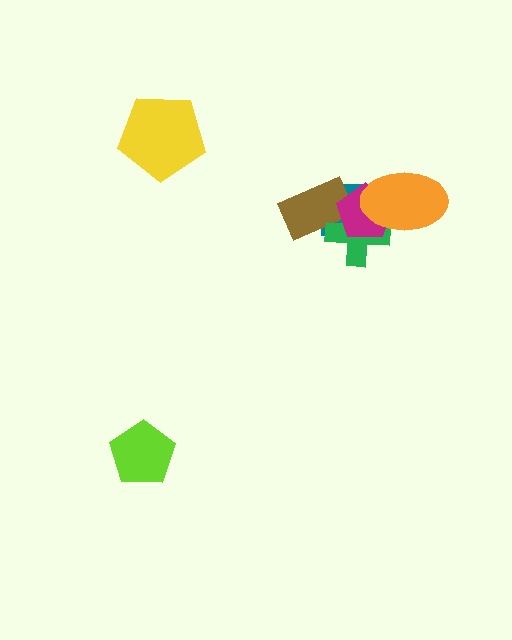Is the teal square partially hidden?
Yes, it is partially covered by another shape.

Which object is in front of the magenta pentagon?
The orange ellipse is in front of the magenta pentagon.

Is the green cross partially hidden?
Yes, it is partially covered by another shape.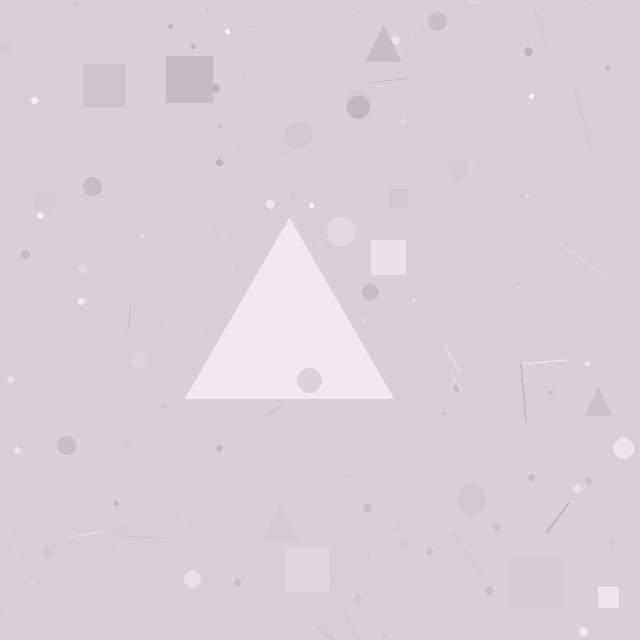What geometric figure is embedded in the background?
A triangle is embedded in the background.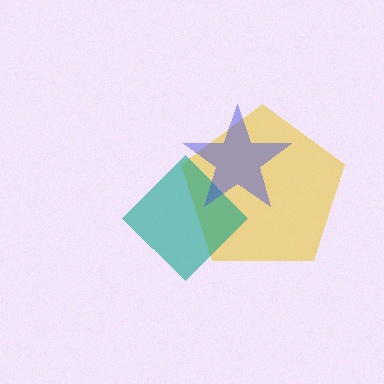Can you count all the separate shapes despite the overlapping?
Yes, there are 3 separate shapes.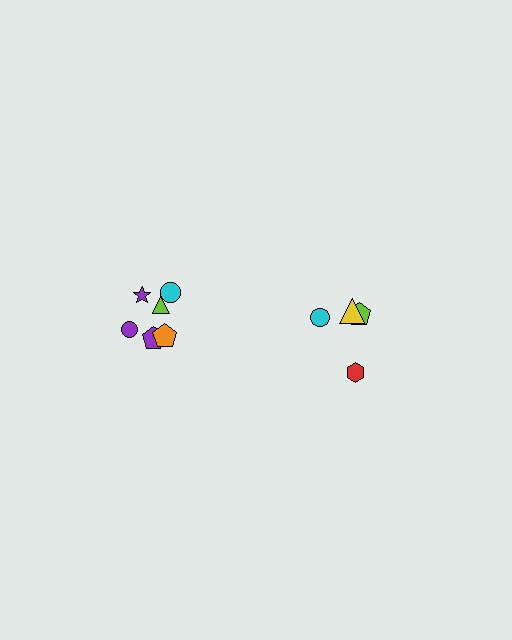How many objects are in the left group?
There are 6 objects.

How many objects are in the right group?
There are 4 objects.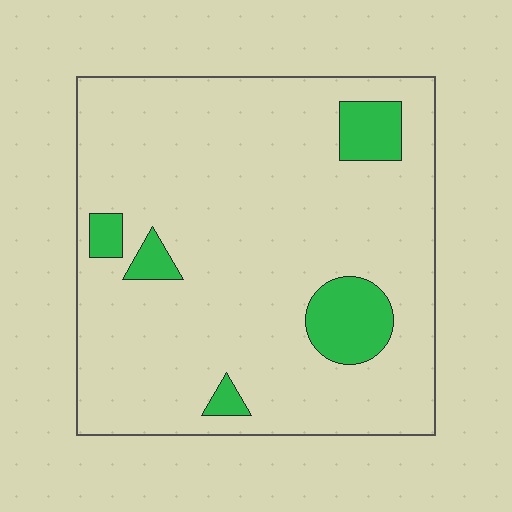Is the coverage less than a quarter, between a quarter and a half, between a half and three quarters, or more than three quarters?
Less than a quarter.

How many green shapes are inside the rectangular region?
5.